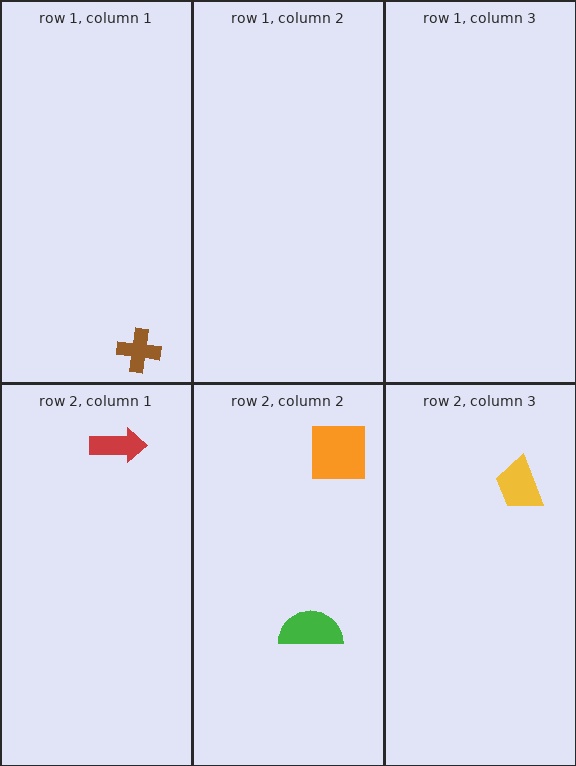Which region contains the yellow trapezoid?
The row 2, column 3 region.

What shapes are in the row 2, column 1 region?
The red arrow.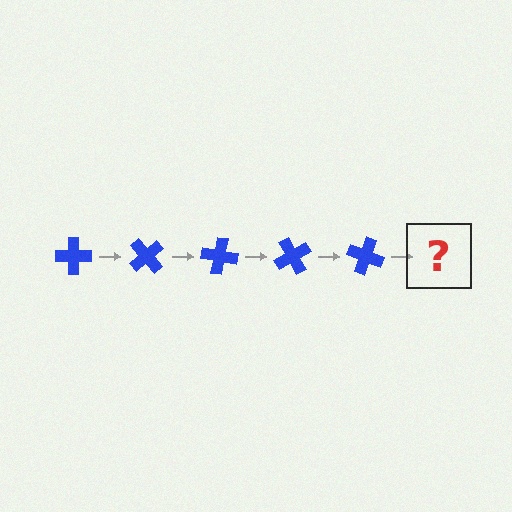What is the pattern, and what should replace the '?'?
The pattern is that the cross rotates 50 degrees each step. The '?' should be a blue cross rotated 250 degrees.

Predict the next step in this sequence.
The next step is a blue cross rotated 250 degrees.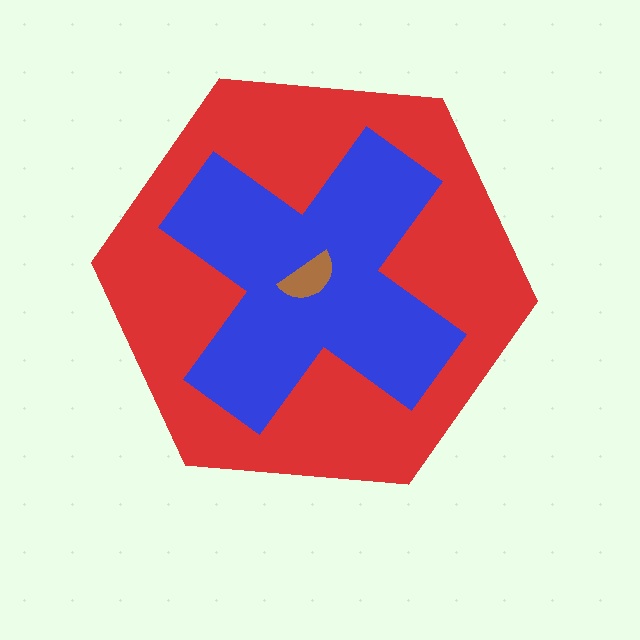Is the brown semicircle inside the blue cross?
Yes.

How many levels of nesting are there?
3.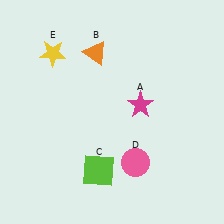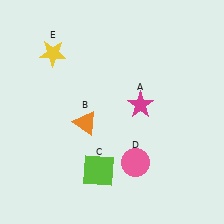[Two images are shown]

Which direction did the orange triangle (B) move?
The orange triangle (B) moved down.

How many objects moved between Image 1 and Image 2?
1 object moved between the two images.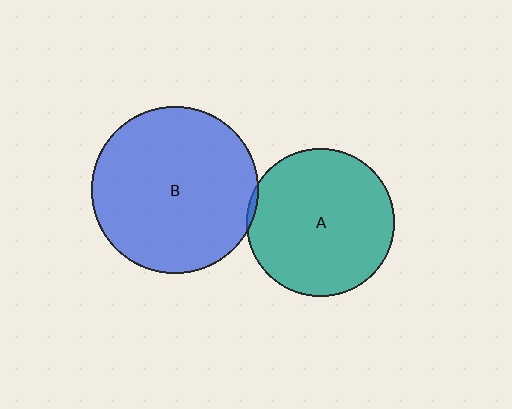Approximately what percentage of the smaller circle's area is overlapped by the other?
Approximately 5%.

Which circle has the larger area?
Circle B (blue).